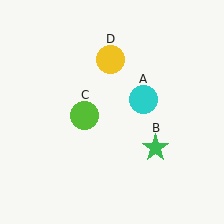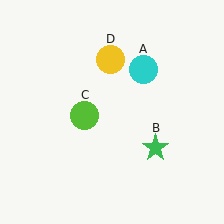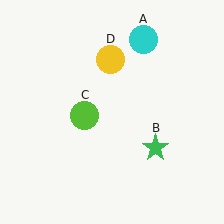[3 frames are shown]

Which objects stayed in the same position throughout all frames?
Green star (object B) and lime circle (object C) and yellow circle (object D) remained stationary.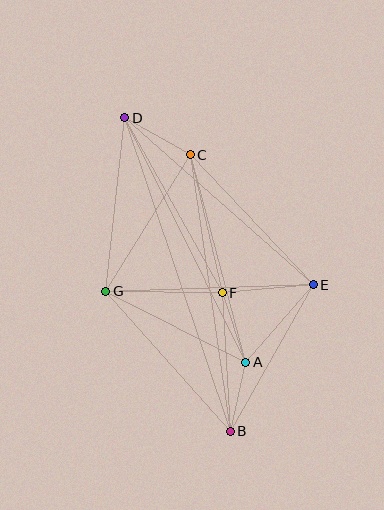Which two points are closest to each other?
Points A and B are closest to each other.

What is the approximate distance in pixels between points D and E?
The distance between D and E is approximately 252 pixels.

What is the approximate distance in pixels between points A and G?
The distance between A and G is approximately 157 pixels.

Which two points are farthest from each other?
Points B and D are farthest from each other.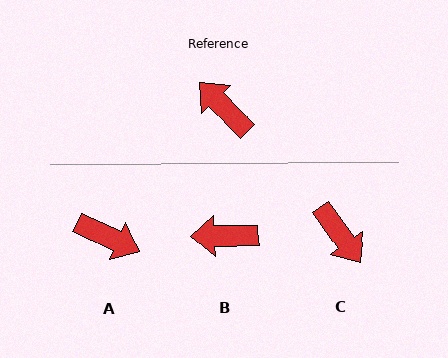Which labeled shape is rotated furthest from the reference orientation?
C, about 171 degrees away.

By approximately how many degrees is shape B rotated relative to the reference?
Approximately 47 degrees counter-clockwise.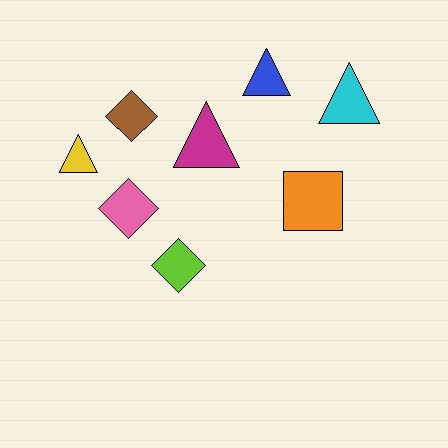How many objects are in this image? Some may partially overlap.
There are 8 objects.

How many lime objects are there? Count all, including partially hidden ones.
There is 1 lime object.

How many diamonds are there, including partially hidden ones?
There are 3 diamonds.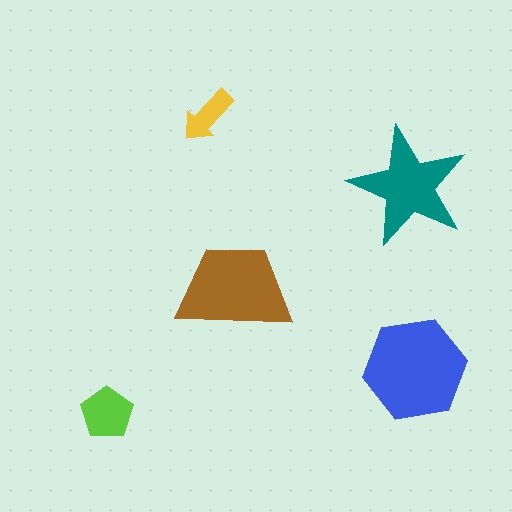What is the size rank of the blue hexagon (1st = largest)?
1st.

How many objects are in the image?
There are 5 objects in the image.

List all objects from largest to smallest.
The blue hexagon, the brown trapezoid, the teal star, the lime pentagon, the yellow arrow.